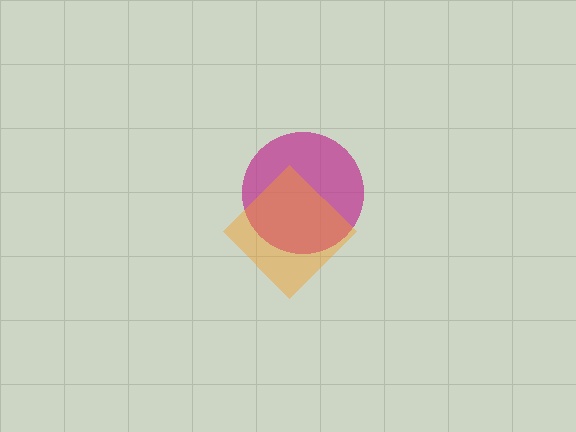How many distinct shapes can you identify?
There are 2 distinct shapes: a magenta circle, an orange diamond.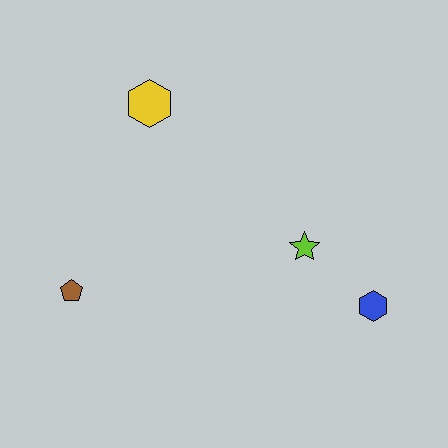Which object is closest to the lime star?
The blue hexagon is closest to the lime star.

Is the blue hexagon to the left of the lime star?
No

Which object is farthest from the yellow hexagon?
The blue hexagon is farthest from the yellow hexagon.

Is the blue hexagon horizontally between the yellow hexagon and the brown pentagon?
No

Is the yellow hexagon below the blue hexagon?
No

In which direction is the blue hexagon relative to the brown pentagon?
The blue hexagon is to the right of the brown pentagon.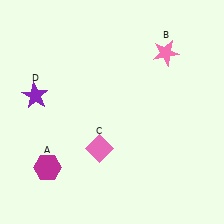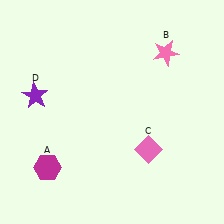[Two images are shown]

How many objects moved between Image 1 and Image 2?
1 object moved between the two images.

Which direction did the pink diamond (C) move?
The pink diamond (C) moved right.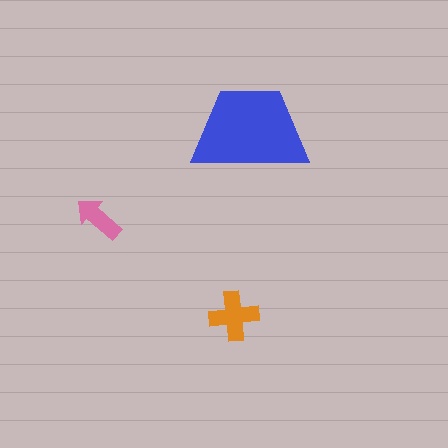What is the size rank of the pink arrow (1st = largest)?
3rd.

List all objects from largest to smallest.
The blue trapezoid, the orange cross, the pink arrow.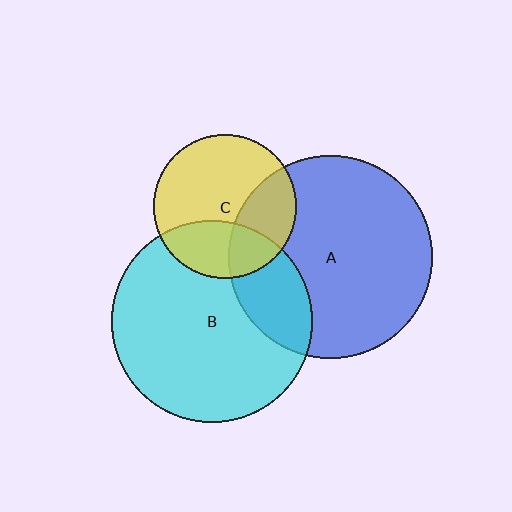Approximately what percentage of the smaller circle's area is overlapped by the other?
Approximately 20%.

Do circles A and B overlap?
Yes.